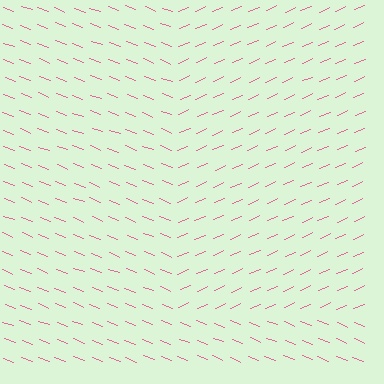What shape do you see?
I see a rectangle.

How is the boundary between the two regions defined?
The boundary is defined purely by a change in line orientation (approximately 45 degrees difference). All lines are the same color and thickness.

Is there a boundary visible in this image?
Yes, there is a texture boundary formed by a change in line orientation.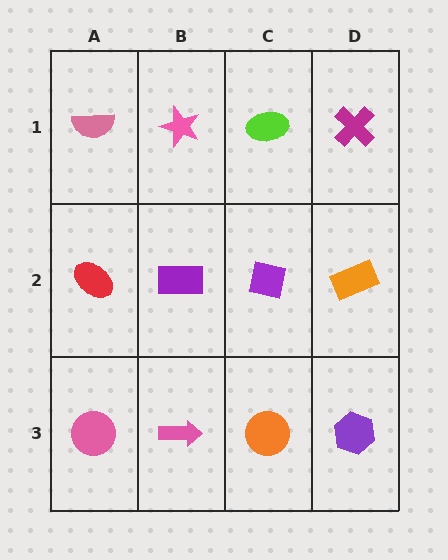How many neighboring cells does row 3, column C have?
3.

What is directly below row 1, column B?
A purple rectangle.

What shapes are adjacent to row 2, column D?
A magenta cross (row 1, column D), a purple hexagon (row 3, column D), a purple square (row 2, column C).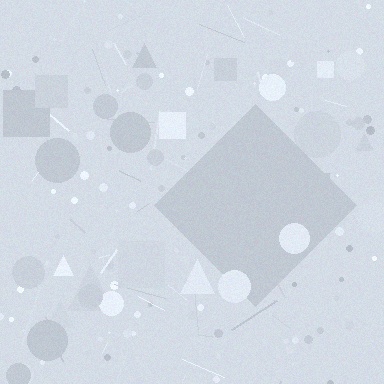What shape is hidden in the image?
A diamond is hidden in the image.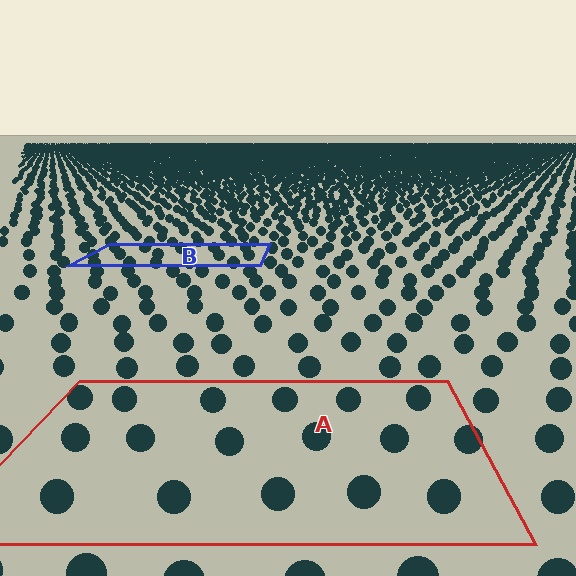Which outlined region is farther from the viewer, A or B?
Region B is farther from the viewer — the texture elements inside it appear smaller and more densely packed.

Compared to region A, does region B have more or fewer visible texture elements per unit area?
Region B has more texture elements per unit area — they are packed more densely because it is farther away.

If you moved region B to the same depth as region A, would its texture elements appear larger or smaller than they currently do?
They would appear larger. At a closer depth, the same texture elements are projected at a bigger on-screen size.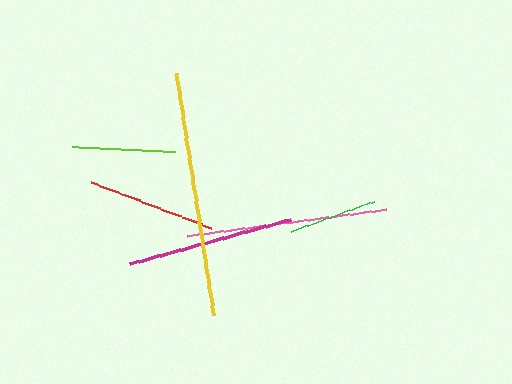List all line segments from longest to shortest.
From longest to shortest: yellow, pink, magenta, red, lime, green.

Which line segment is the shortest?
The green line is the shortest at approximately 89 pixels.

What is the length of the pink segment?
The pink segment is approximately 201 pixels long.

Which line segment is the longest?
The yellow line is the longest at approximately 244 pixels.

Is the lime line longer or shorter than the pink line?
The pink line is longer than the lime line.